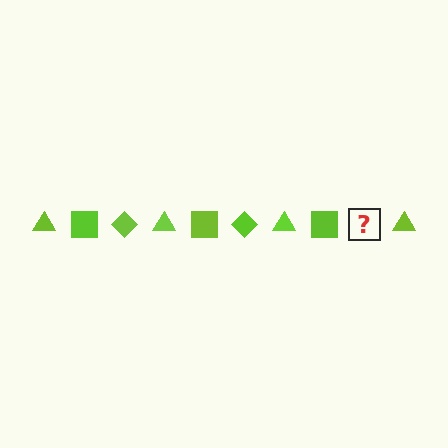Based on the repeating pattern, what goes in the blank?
The blank should be a lime diamond.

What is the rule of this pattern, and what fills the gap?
The rule is that the pattern cycles through triangle, square, diamond shapes in lime. The gap should be filled with a lime diamond.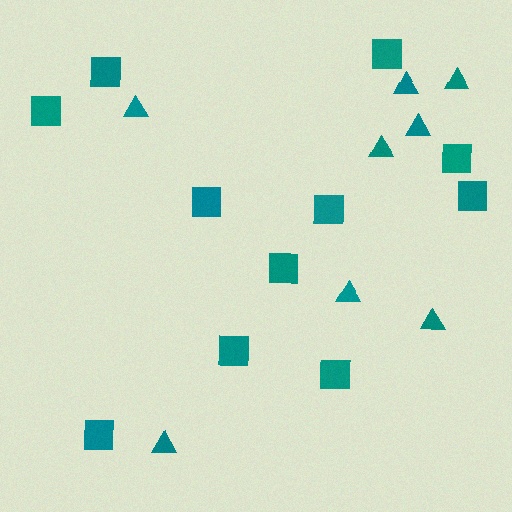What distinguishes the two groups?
There are 2 groups: one group of squares (11) and one group of triangles (8).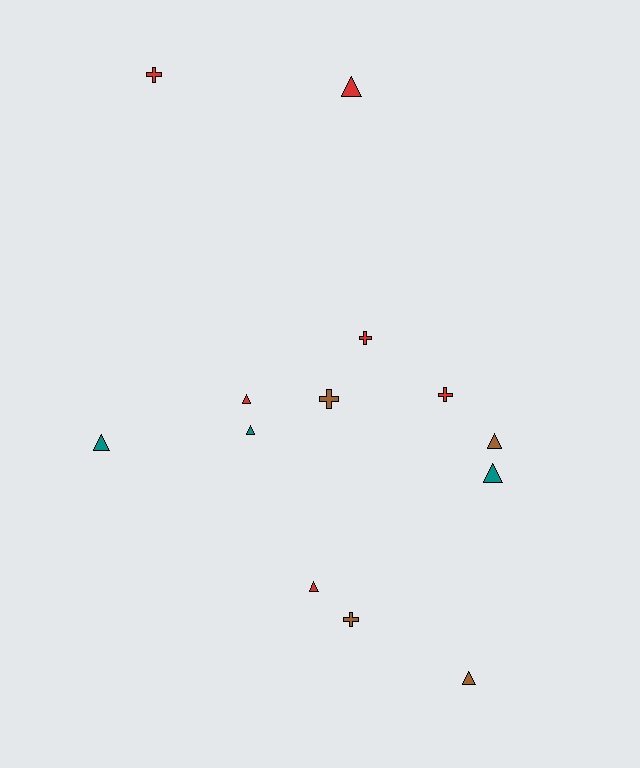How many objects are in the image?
There are 13 objects.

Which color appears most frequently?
Red, with 6 objects.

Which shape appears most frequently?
Triangle, with 8 objects.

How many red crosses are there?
There are 3 red crosses.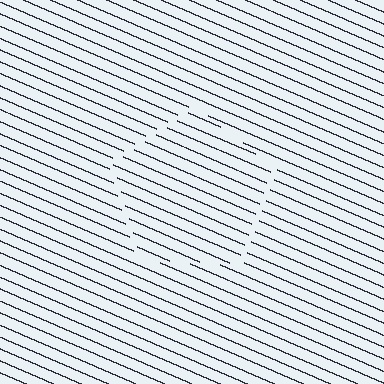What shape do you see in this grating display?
An illusory pentagon. The interior of the shape contains the same grating, shifted by half a period — the contour is defined by the phase discontinuity where line-ends from the inner and outer gratings abut.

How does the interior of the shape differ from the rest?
The interior of the shape contains the same grating, shifted by half a period — the contour is defined by the phase discontinuity where line-ends from the inner and outer gratings abut.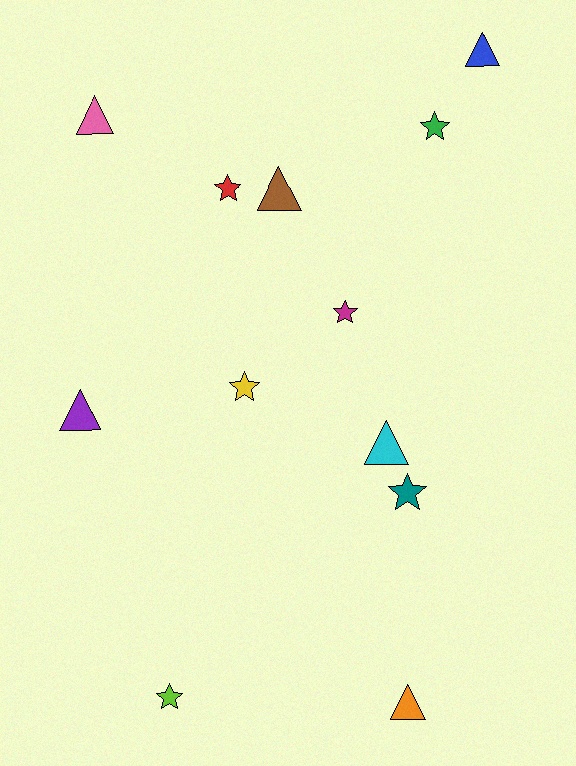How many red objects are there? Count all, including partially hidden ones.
There is 1 red object.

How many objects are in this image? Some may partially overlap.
There are 12 objects.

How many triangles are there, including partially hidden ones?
There are 6 triangles.